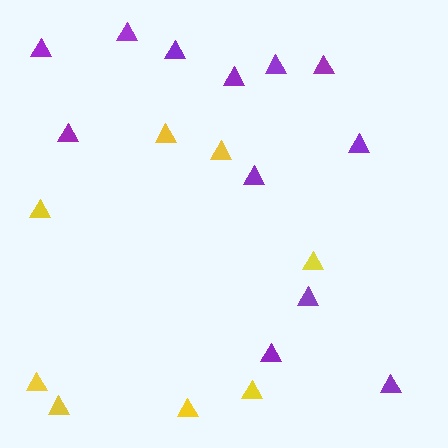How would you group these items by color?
There are 2 groups: one group of yellow triangles (8) and one group of purple triangles (12).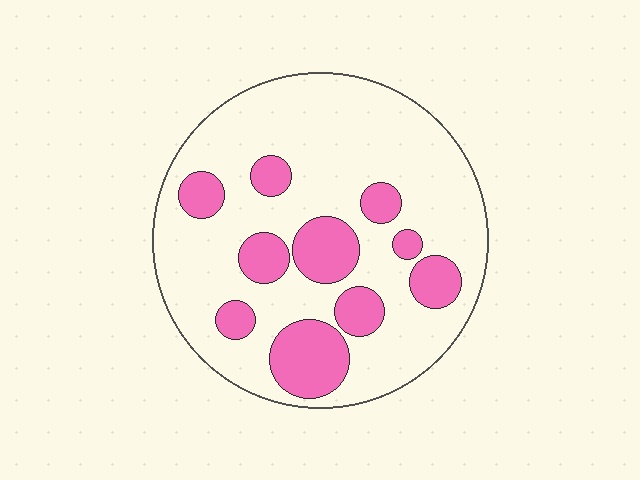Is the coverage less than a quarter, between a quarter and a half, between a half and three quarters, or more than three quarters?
Less than a quarter.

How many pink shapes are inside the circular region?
10.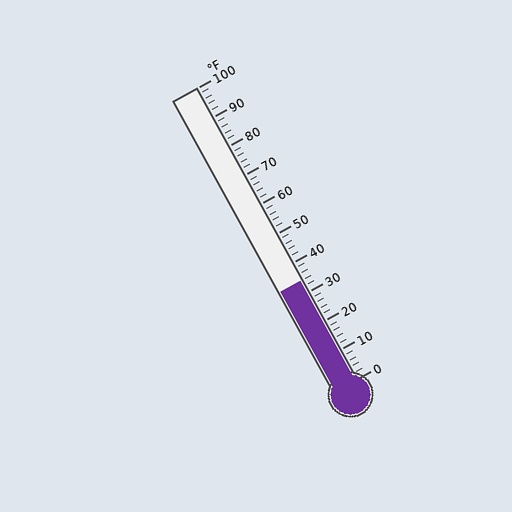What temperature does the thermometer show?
The thermometer shows approximately 34°F.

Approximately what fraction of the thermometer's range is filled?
The thermometer is filled to approximately 35% of its range.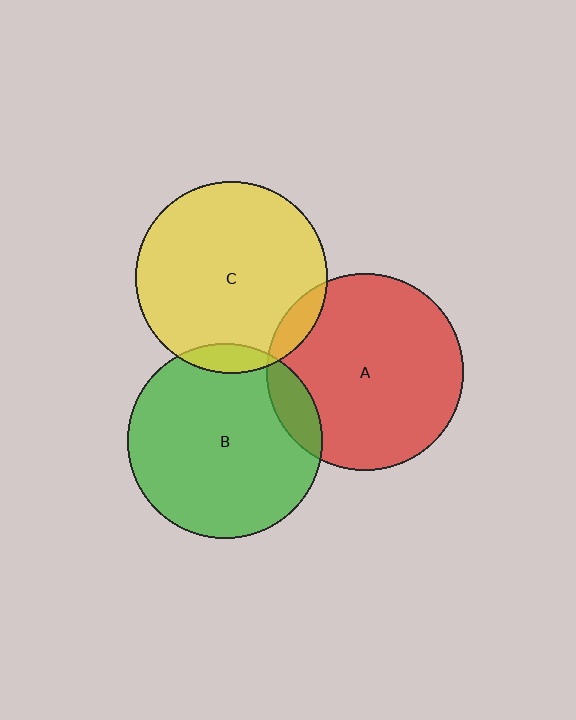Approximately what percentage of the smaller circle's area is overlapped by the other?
Approximately 10%.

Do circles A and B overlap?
Yes.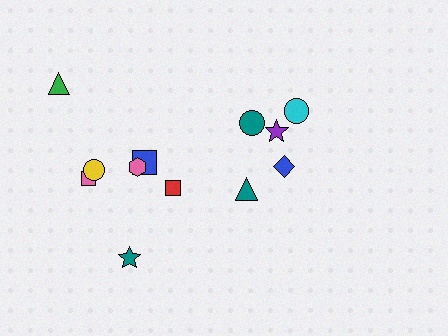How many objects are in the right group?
There are 5 objects.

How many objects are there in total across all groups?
There are 12 objects.